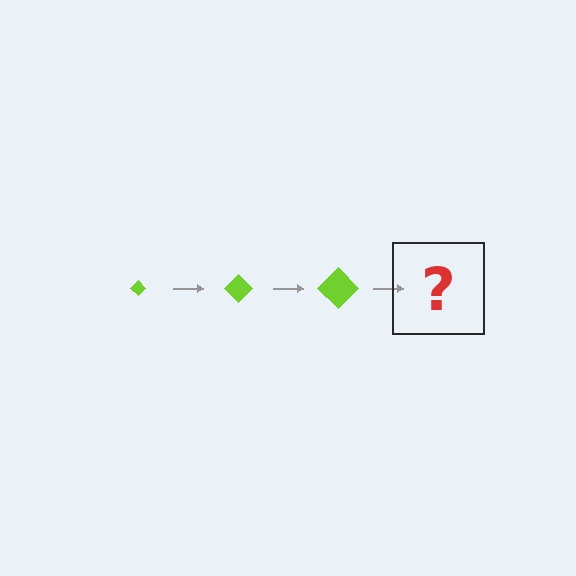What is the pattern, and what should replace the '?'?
The pattern is that the diamond gets progressively larger each step. The '?' should be a lime diamond, larger than the previous one.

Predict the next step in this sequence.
The next step is a lime diamond, larger than the previous one.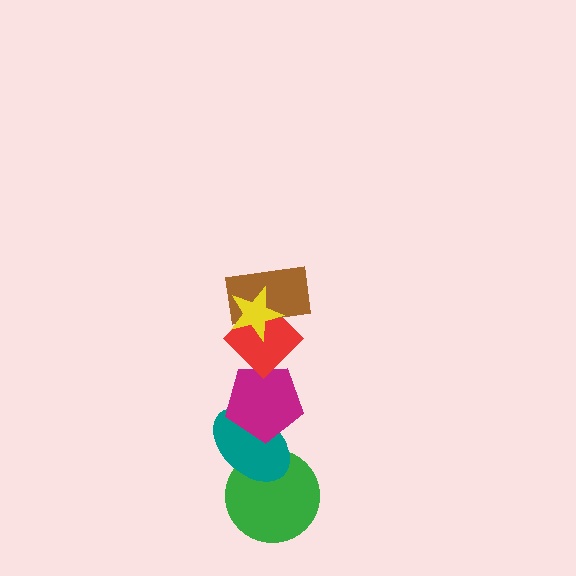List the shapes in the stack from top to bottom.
From top to bottom: the yellow star, the brown rectangle, the red diamond, the magenta pentagon, the teal ellipse, the green circle.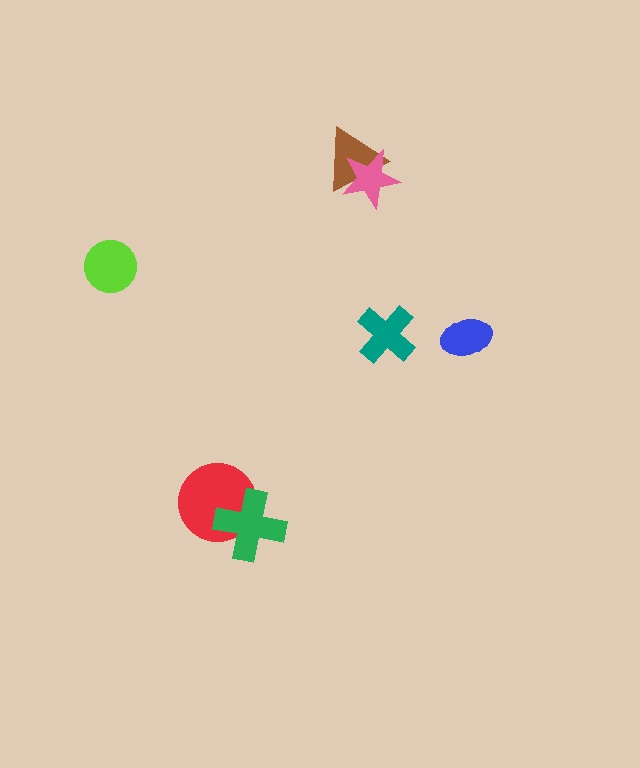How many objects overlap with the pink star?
1 object overlaps with the pink star.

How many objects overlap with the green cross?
1 object overlaps with the green cross.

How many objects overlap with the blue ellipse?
0 objects overlap with the blue ellipse.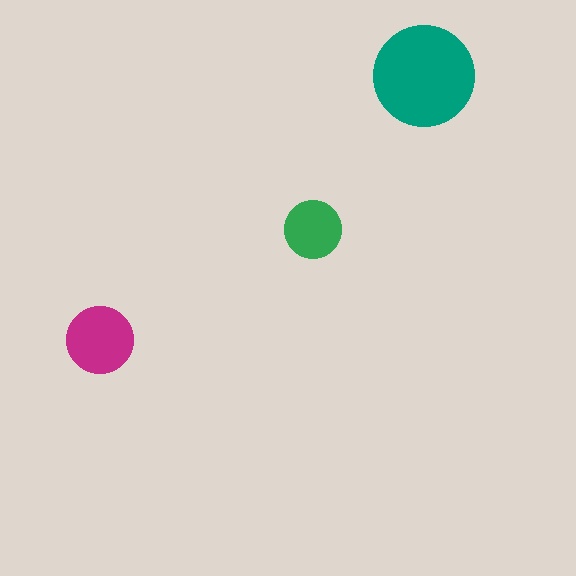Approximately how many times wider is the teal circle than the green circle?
About 2 times wider.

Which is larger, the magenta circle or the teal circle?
The teal one.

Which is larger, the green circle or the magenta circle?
The magenta one.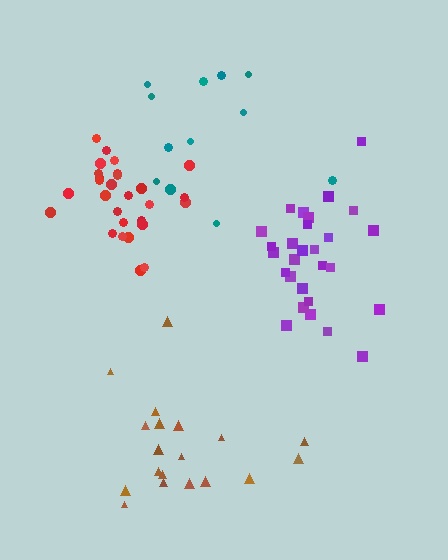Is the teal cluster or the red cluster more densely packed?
Red.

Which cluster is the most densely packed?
Red.